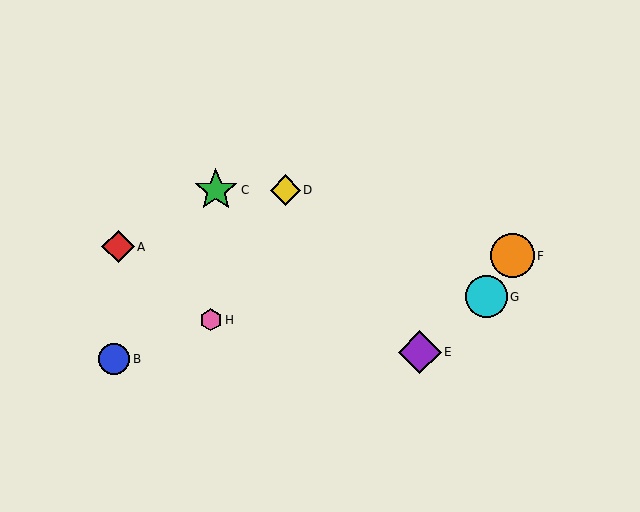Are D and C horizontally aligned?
Yes, both are at y≈190.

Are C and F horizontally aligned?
No, C is at y≈190 and F is at y≈256.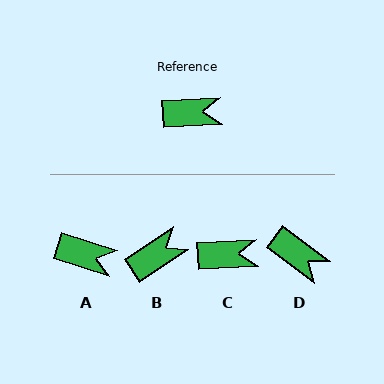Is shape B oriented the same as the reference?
No, it is off by about 30 degrees.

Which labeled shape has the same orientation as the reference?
C.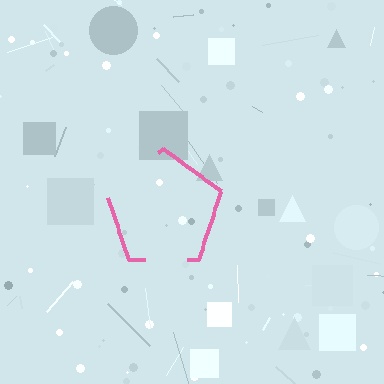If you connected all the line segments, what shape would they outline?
They would outline a pentagon.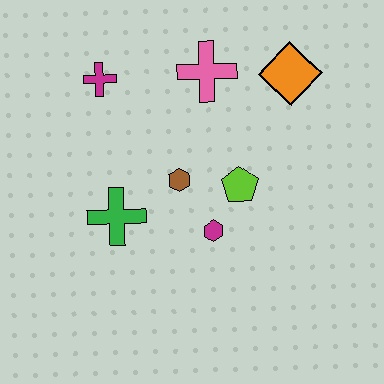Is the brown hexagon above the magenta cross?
No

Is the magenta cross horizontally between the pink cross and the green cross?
No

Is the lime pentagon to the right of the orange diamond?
No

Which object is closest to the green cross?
The brown hexagon is closest to the green cross.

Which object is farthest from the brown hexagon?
The orange diamond is farthest from the brown hexagon.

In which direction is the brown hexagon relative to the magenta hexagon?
The brown hexagon is above the magenta hexagon.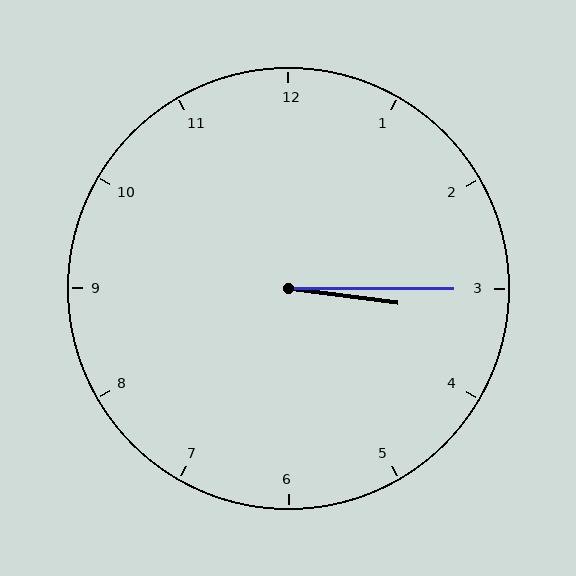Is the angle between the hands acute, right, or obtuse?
It is acute.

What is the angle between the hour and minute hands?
Approximately 8 degrees.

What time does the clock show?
3:15.